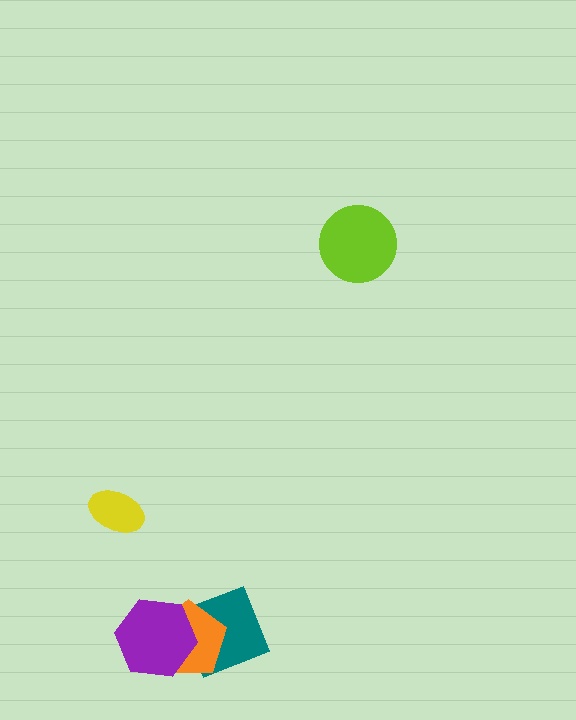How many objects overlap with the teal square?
2 objects overlap with the teal square.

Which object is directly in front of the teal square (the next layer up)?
The orange pentagon is directly in front of the teal square.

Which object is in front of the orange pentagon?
The purple hexagon is in front of the orange pentagon.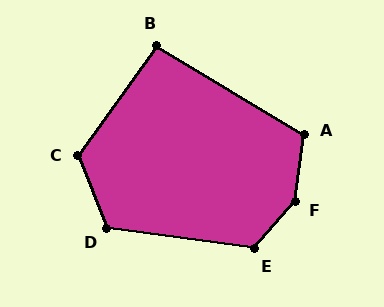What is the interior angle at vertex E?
Approximately 123 degrees (obtuse).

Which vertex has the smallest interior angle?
B, at approximately 94 degrees.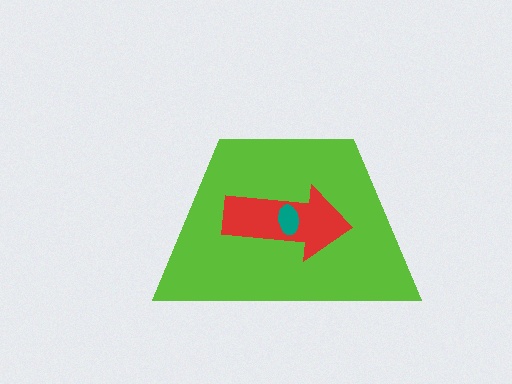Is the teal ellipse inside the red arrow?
Yes.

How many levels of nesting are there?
3.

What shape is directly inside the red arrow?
The teal ellipse.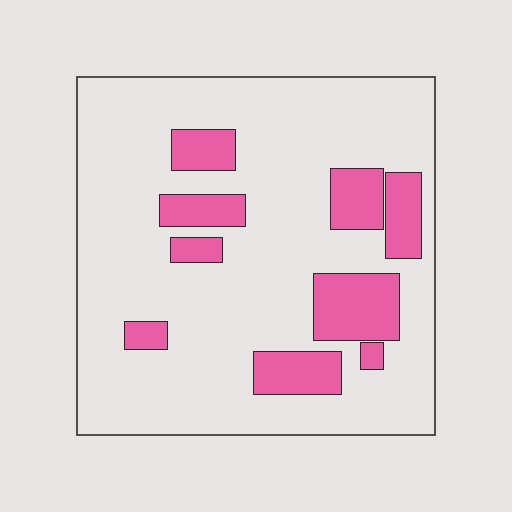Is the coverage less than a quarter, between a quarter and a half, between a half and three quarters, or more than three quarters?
Less than a quarter.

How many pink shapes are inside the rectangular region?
9.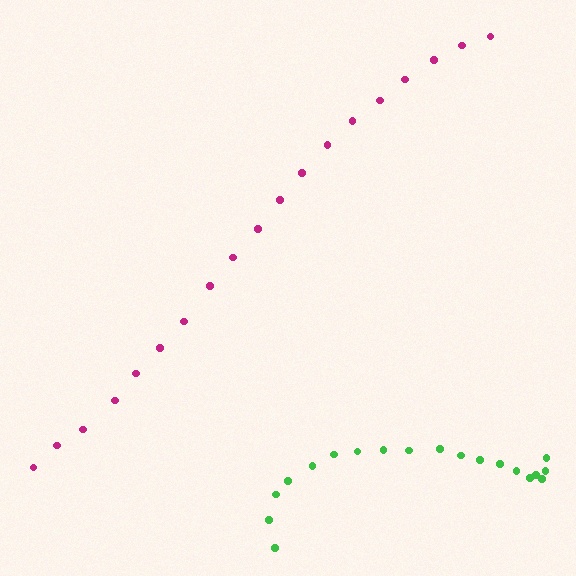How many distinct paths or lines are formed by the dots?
There are 2 distinct paths.